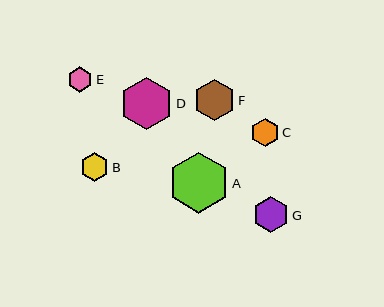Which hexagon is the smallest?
Hexagon E is the smallest with a size of approximately 25 pixels.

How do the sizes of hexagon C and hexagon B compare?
Hexagon C and hexagon B are approximately the same size.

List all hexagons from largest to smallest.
From largest to smallest: A, D, F, G, C, B, E.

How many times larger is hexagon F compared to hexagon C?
Hexagon F is approximately 1.4 times the size of hexagon C.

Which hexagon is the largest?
Hexagon A is the largest with a size of approximately 61 pixels.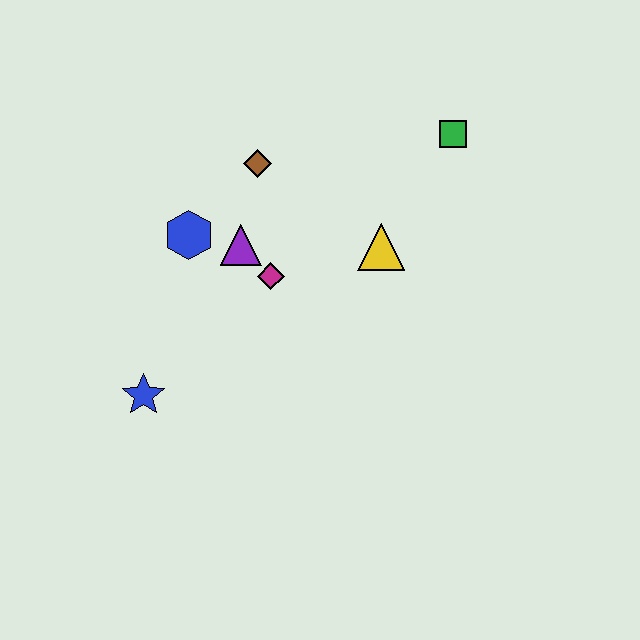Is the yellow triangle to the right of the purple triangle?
Yes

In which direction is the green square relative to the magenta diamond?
The green square is to the right of the magenta diamond.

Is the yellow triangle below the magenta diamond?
No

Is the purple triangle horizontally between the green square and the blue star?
Yes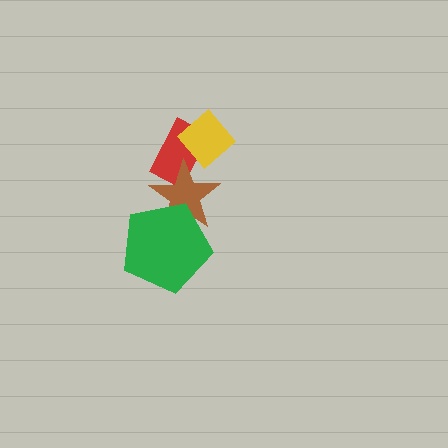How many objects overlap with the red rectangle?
2 objects overlap with the red rectangle.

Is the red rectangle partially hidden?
Yes, it is partially covered by another shape.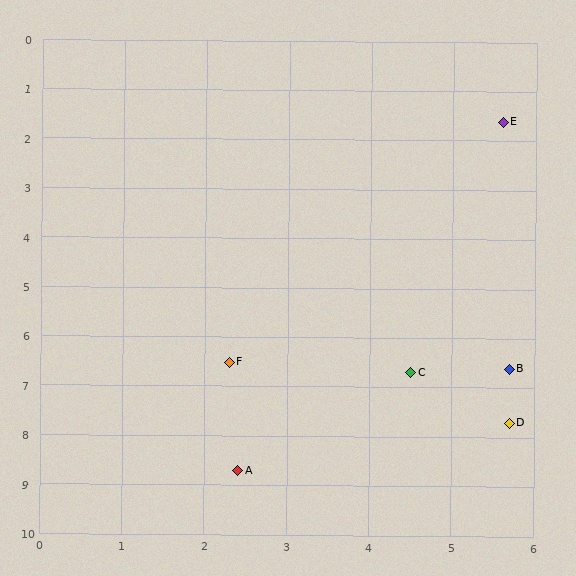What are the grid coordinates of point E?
Point E is at approximately (5.6, 1.6).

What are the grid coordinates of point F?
Point F is at approximately (2.3, 6.5).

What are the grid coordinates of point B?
Point B is at approximately (5.7, 6.6).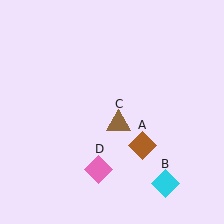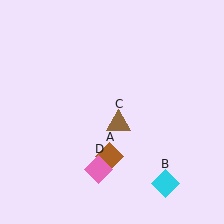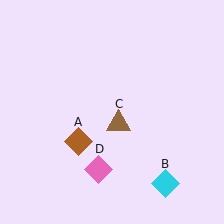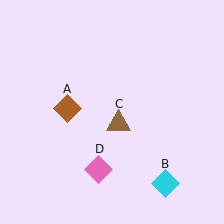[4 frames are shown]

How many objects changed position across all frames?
1 object changed position: brown diamond (object A).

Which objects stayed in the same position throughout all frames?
Cyan diamond (object B) and brown triangle (object C) and pink diamond (object D) remained stationary.